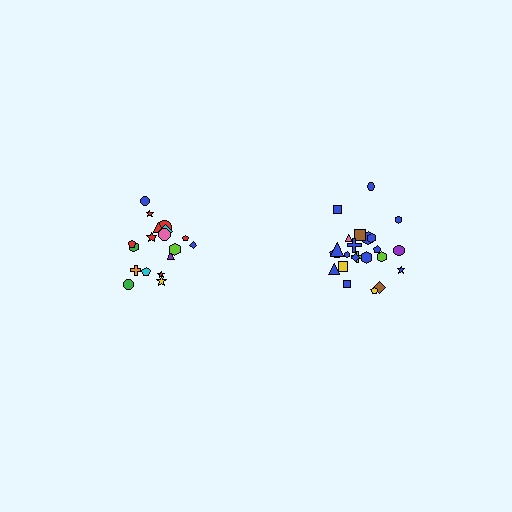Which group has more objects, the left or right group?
The right group.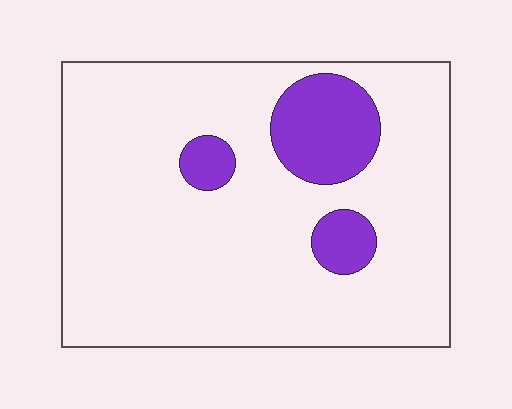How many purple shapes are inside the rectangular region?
3.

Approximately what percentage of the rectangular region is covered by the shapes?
Approximately 15%.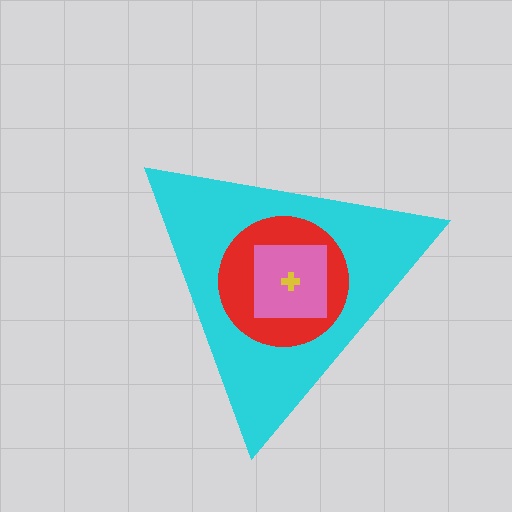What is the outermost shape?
The cyan triangle.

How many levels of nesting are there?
4.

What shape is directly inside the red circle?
The pink square.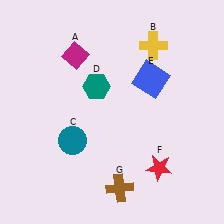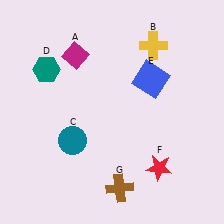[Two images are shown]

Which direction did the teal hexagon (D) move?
The teal hexagon (D) moved left.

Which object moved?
The teal hexagon (D) moved left.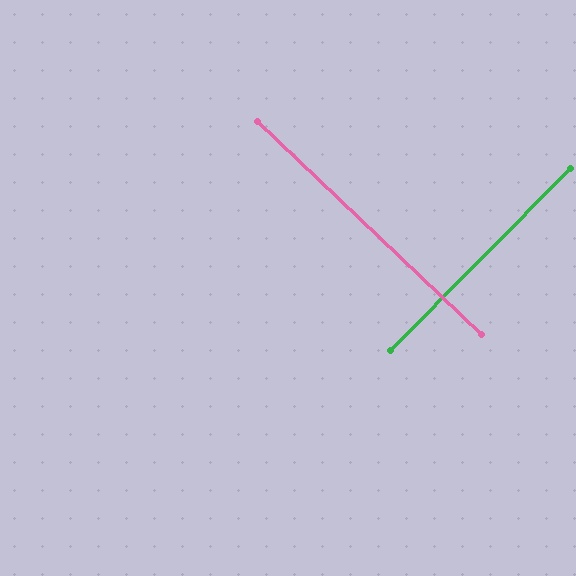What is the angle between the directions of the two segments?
Approximately 89 degrees.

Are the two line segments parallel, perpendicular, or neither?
Perpendicular — they meet at approximately 89°.